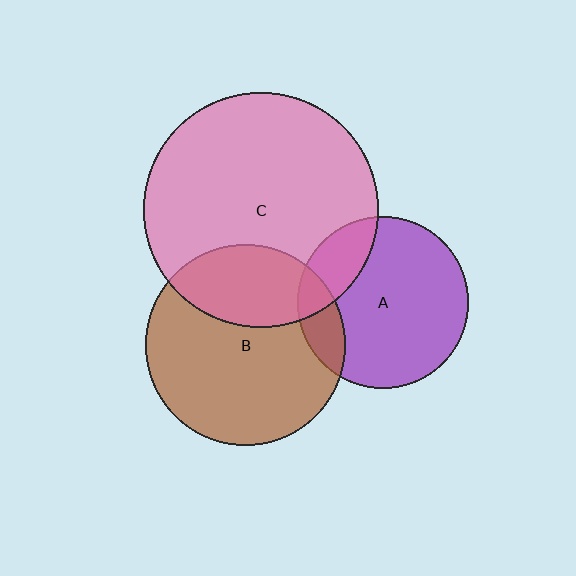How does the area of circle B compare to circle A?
Approximately 1.4 times.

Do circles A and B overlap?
Yes.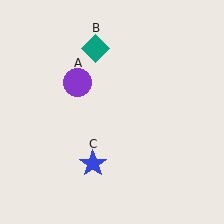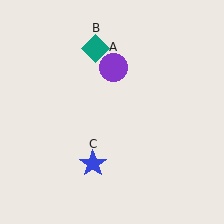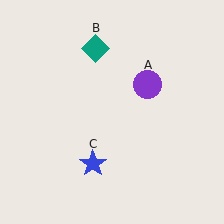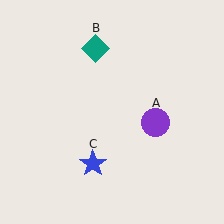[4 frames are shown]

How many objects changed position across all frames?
1 object changed position: purple circle (object A).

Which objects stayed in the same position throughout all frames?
Teal diamond (object B) and blue star (object C) remained stationary.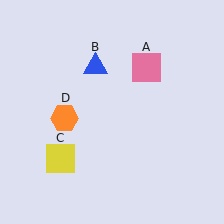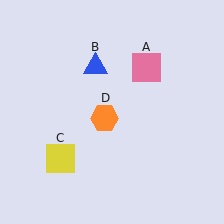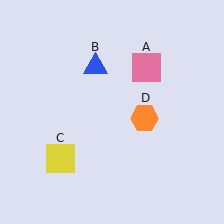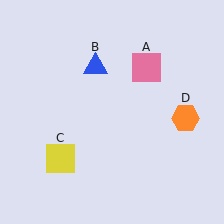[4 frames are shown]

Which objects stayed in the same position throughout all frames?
Pink square (object A) and blue triangle (object B) and yellow square (object C) remained stationary.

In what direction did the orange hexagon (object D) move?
The orange hexagon (object D) moved right.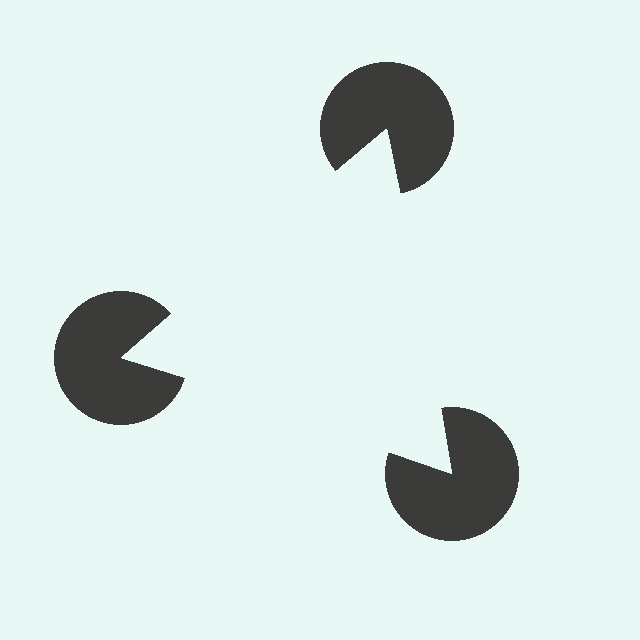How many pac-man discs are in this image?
There are 3 — one at each vertex of the illusory triangle.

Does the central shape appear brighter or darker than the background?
It typically appears slightly brighter than the background, even though no actual brightness change is drawn.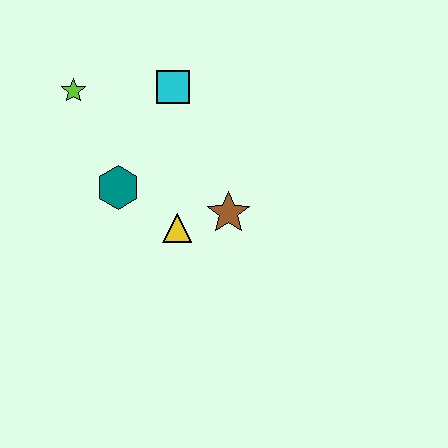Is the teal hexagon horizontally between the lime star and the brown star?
Yes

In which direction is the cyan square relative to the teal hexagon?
The cyan square is above the teal hexagon.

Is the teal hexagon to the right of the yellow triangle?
No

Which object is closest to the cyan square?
The lime star is closest to the cyan square.